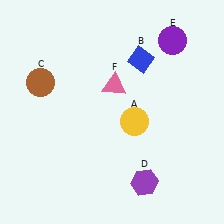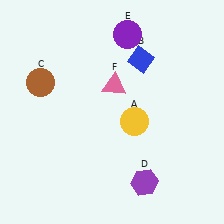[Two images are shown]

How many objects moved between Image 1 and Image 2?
1 object moved between the two images.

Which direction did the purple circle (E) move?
The purple circle (E) moved left.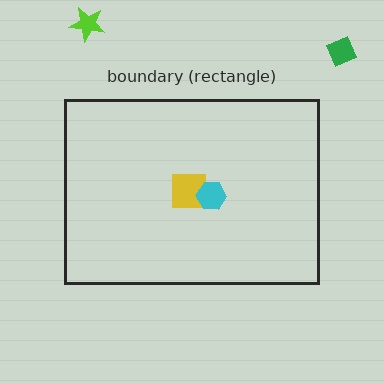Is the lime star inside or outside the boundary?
Outside.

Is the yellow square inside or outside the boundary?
Inside.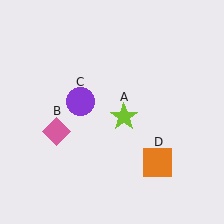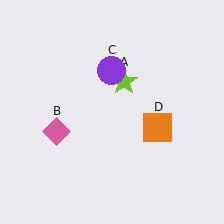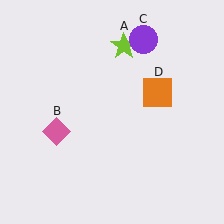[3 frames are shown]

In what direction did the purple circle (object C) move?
The purple circle (object C) moved up and to the right.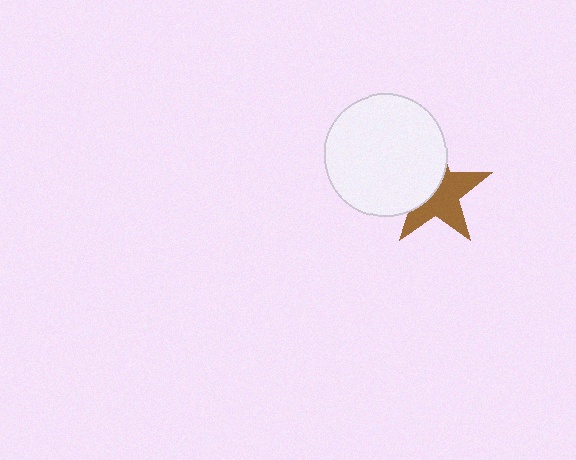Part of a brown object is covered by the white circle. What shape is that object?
It is a star.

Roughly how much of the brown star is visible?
About half of it is visible (roughly 56%).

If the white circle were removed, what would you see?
You would see the complete brown star.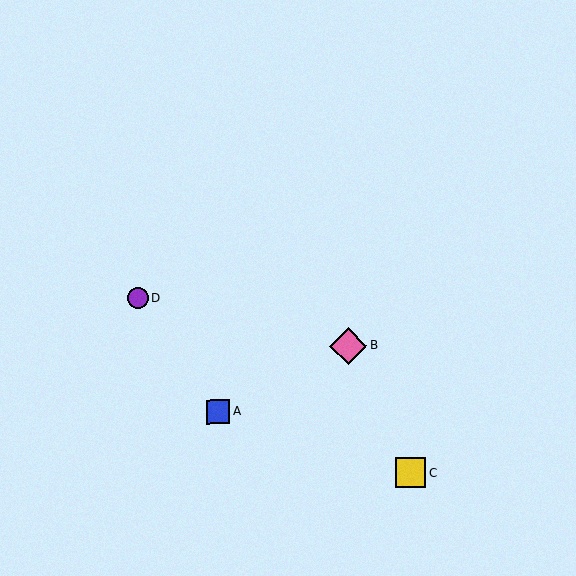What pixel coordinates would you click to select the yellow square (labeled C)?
Click at (411, 473) to select the yellow square C.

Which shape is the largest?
The pink diamond (labeled B) is the largest.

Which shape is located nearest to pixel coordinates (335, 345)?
The pink diamond (labeled B) at (349, 346) is nearest to that location.